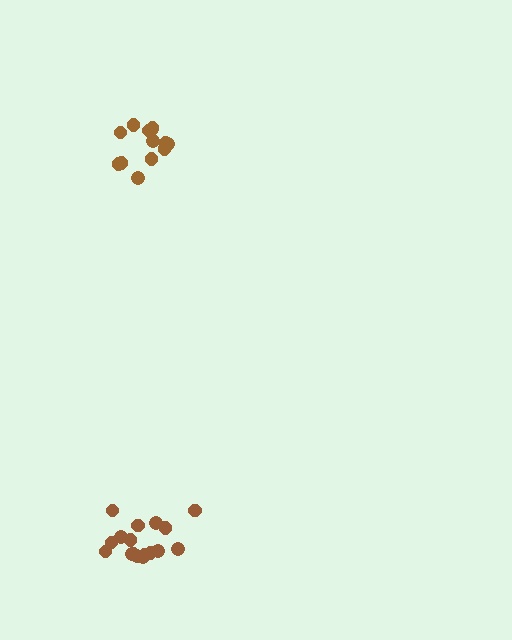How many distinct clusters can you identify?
There are 2 distinct clusters.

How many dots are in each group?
Group 1: 17 dots, Group 2: 13 dots (30 total).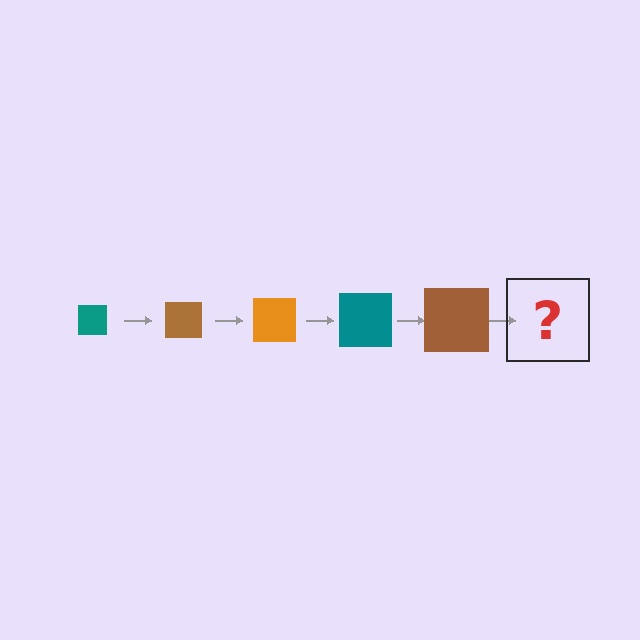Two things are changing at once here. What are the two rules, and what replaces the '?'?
The two rules are that the square grows larger each step and the color cycles through teal, brown, and orange. The '?' should be an orange square, larger than the previous one.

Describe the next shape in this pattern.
It should be an orange square, larger than the previous one.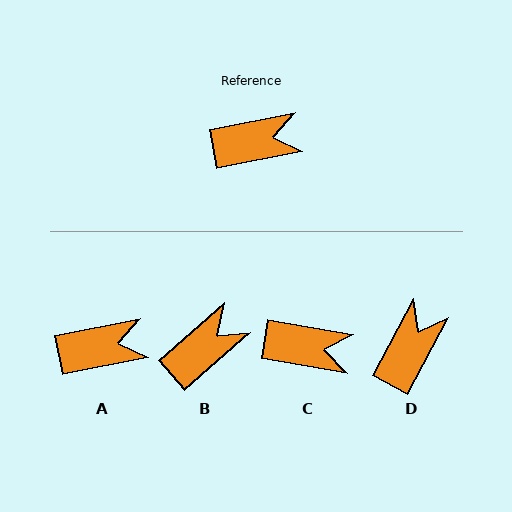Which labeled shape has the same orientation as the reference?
A.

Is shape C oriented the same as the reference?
No, it is off by about 21 degrees.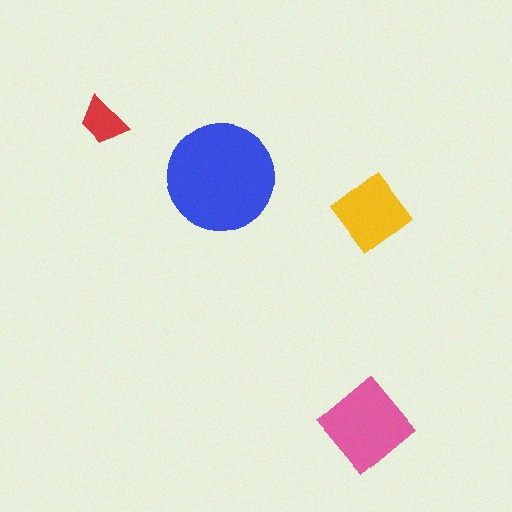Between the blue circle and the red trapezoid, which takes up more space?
The blue circle.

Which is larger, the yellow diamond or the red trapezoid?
The yellow diamond.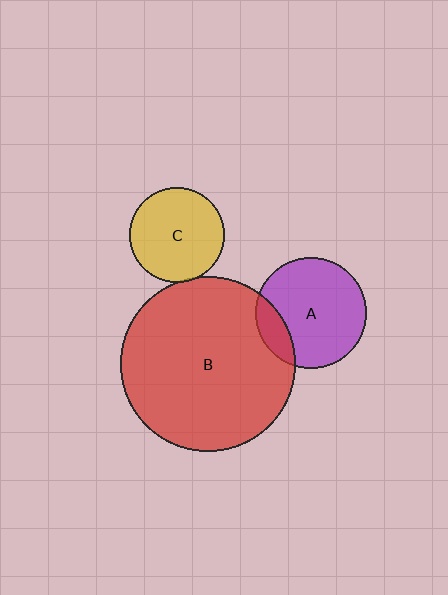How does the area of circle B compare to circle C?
Approximately 3.4 times.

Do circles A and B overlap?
Yes.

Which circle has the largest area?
Circle B (red).